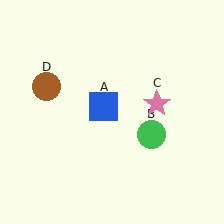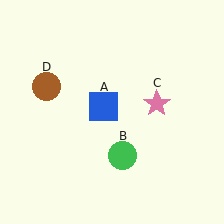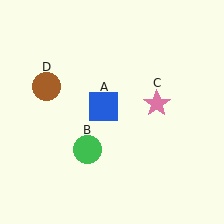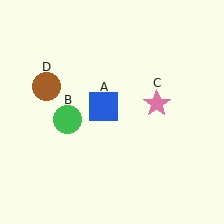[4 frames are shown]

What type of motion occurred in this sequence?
The green circle (object B) rotated clockwise around the center of the scene.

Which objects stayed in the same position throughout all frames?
Blue square (object A) and pink star (object C) and brown circle (object D) remained stationary.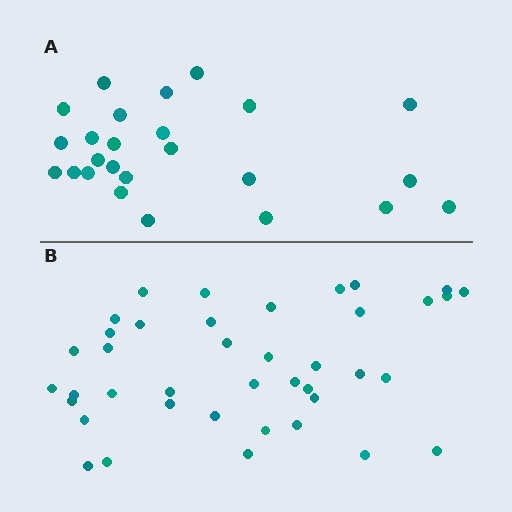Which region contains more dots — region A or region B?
Region B (the bottom region) has more dots.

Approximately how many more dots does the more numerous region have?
Region B has approximately 15 more dots than region A.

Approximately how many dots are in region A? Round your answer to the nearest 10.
About 20 dots. (The exact count is 25, which rounds to 20.)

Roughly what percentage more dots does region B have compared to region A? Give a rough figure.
About 60% more.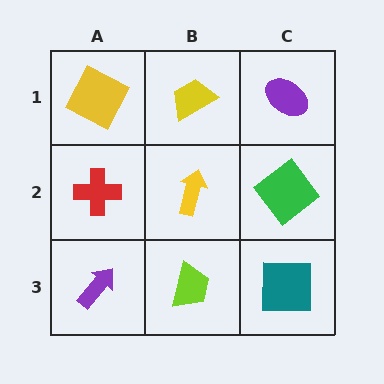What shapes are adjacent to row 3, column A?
A red cross (row 2, column A), a lime trapezoid (row 3, column B).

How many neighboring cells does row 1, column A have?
2.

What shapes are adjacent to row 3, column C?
A green diamond (row 2, column C), a lime trapezoid (row 3, column B).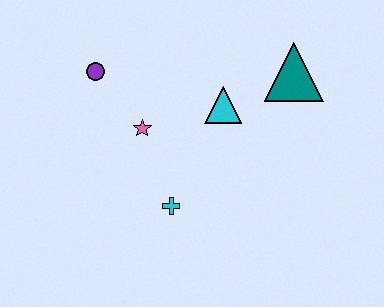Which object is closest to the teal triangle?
The cyan triangle is closest to the teal triangle.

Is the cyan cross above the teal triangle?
No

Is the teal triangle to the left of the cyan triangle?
No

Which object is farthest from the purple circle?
The teal triangle is farthest from the purple circle.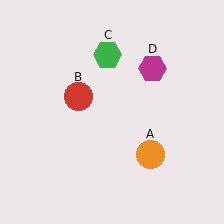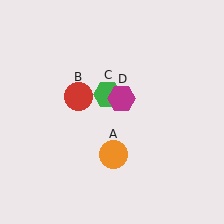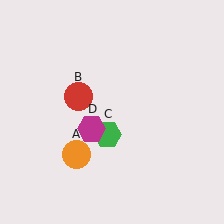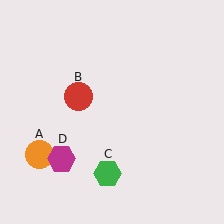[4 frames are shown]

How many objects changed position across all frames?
3 objects changed position: orange circle (object A), green hexagon (object C), magenta hexagon (object D).